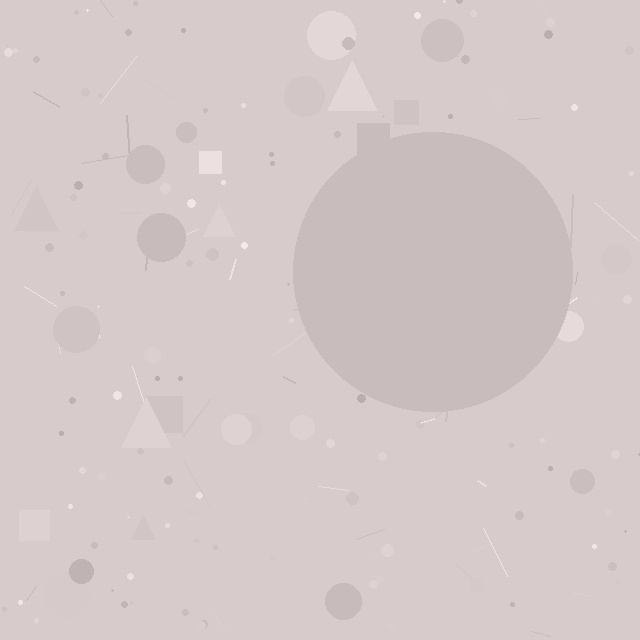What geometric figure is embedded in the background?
A circle is embedded in the background.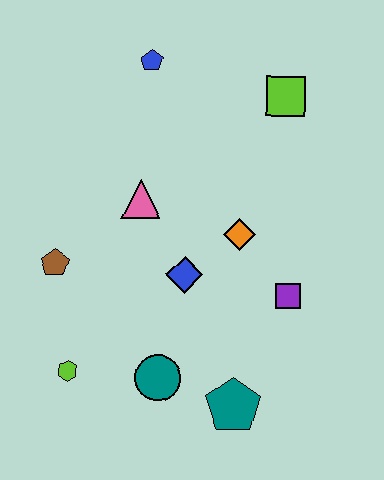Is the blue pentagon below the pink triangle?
No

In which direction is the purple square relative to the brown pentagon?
The purple square is to the right of the brown pentagon.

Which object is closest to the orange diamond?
The blue diamond is closest to the orange diamond.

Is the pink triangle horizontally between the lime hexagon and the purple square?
Yes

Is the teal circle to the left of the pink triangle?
No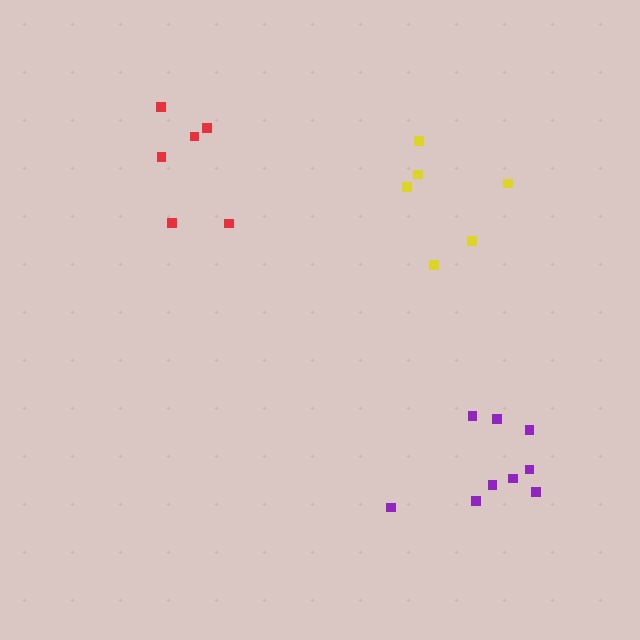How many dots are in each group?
Group 1: 6 dots, Group 2: 9 dots, Group 3: 6 dots (21 total).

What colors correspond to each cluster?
The clusters are colored: yellow, purple, red.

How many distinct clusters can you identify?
There are 3 distinct clusters.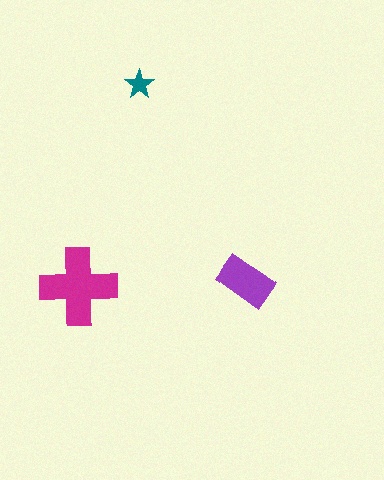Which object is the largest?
The magenta cross.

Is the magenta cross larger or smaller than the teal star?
Larger.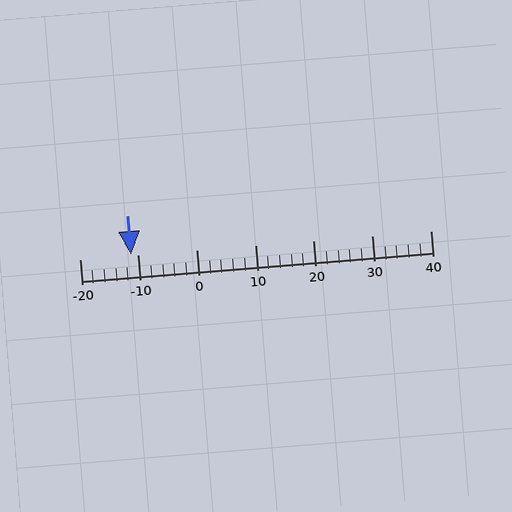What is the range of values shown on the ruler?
The ruler shows values from -20 to 40.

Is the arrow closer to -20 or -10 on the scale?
The arrow is closer to -10.